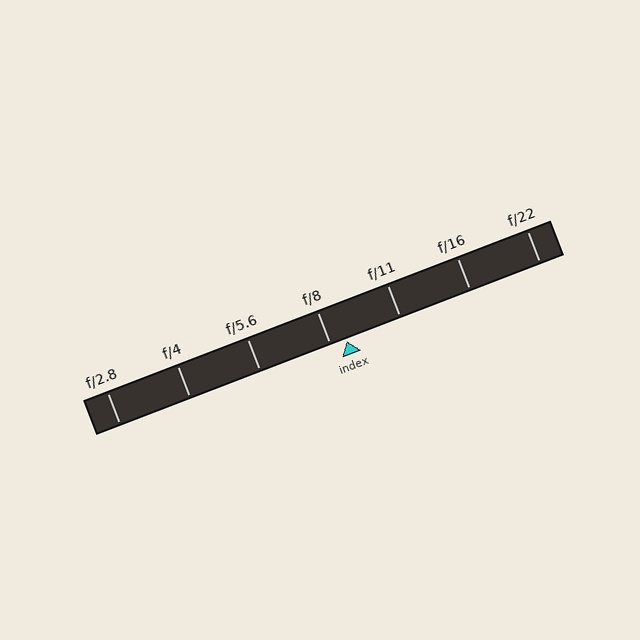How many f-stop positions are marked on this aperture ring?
There are 7 f-stop positions marked.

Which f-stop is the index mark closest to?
The index mark is closest to f/8.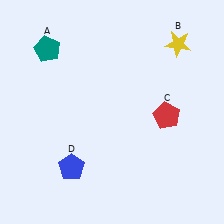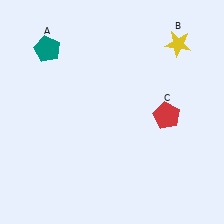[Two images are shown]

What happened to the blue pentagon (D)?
The blue pentagon (D) was removed in Image 2. It was in the bottom-left area of Image 1.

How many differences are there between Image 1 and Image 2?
There is 1 difference between the two images.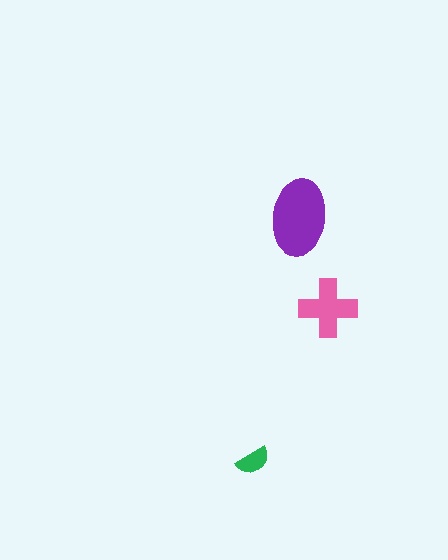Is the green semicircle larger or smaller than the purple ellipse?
Smaller.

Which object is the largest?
The purple ellipse.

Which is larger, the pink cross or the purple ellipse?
The purple ellipse.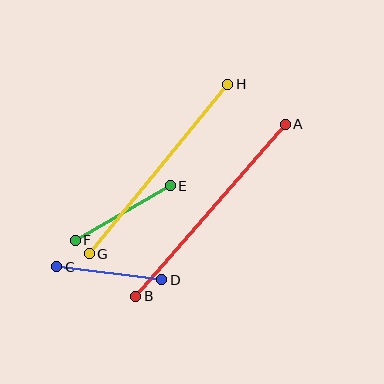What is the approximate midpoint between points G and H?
The midpoint is at approximately (159, 169) pixels.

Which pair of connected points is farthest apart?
Points A and B are farthest apart.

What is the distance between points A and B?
The distance is approximately 228 pixels.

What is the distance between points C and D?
The distance is approximately 106 pixels.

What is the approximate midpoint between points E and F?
The midpoint is at approximately (123, 213) pixels.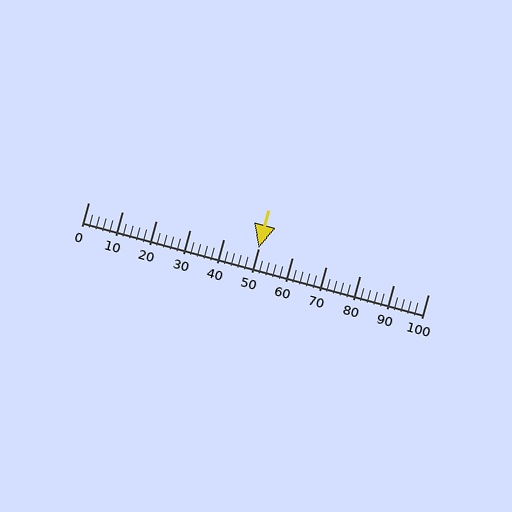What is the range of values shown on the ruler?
The ruler shows values from 0 to 100.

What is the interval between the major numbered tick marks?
The major tick marks are spaced 10 units apart.